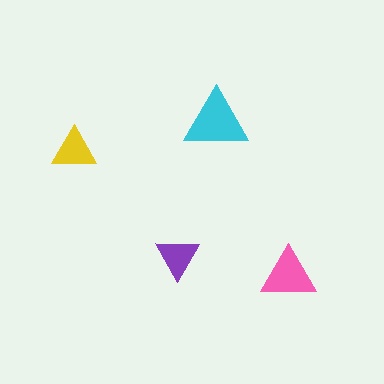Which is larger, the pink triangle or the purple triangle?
The pink one.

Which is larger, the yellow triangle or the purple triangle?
The yellow one.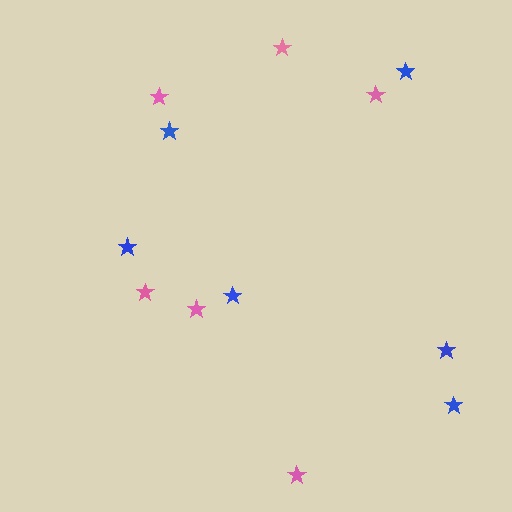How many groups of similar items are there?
There are 2 groups: one group of blue stars (6) and one group of pink stars (6).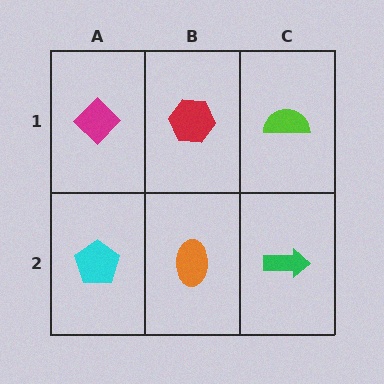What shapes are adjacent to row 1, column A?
A cyan pentagon (row 2, column A), a red hexagon (row 1, column B).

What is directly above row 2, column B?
A red hexagon.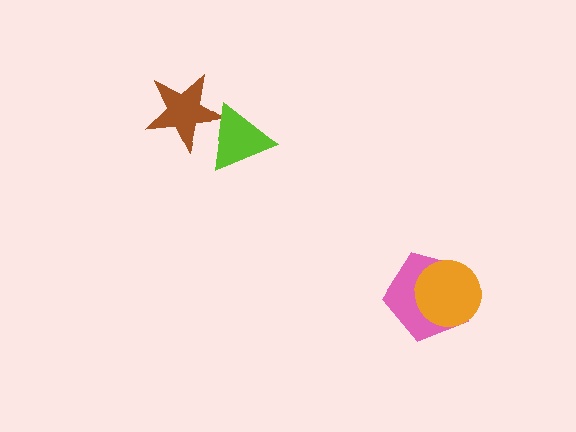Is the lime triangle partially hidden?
No, no other shape covers it.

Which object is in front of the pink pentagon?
The orange circle is in front of the pink pentagon.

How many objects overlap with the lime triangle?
1 object overlaps with the lime triangle.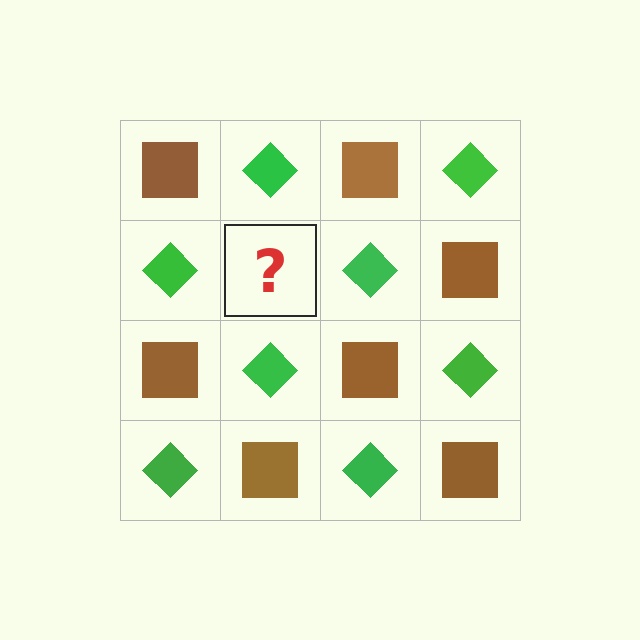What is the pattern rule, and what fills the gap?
The rule is that it alternates brown square and green diamond in a checkerboard pattern. The gap should be filled with a brown square.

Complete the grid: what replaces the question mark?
The question mark should be replaced with a brown square.